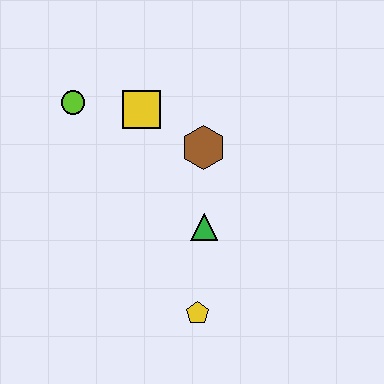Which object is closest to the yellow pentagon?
The green triangle is closest to the yellow pentagon.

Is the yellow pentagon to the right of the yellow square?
Yes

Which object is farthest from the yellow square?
The yellow pentagon is farthest from the yellow square.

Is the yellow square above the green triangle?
Yes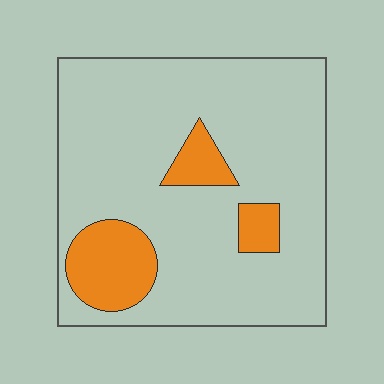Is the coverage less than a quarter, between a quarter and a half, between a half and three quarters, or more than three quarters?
Less than a quarter.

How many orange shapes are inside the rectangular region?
3.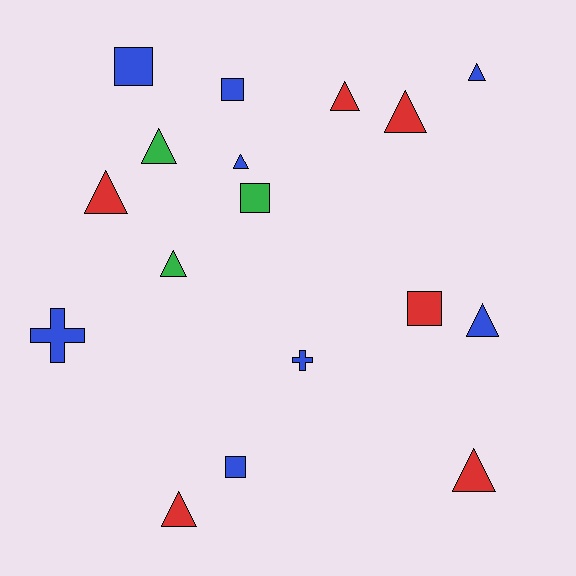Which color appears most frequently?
Blue, with 8 objects.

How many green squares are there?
There is 1 green square.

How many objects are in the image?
There are 17 objects.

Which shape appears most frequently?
Triangle, with 10 objects.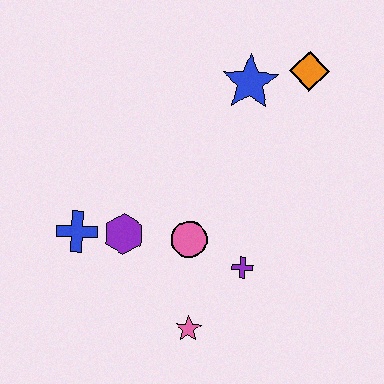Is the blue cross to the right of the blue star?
No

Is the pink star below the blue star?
Yes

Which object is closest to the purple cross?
The pink circle is closest to the purple cross.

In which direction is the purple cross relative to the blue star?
The purple cross is below the blue star.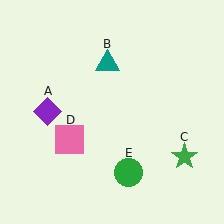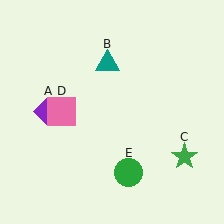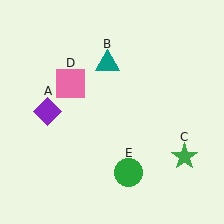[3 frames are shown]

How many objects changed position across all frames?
1 object changed position: pink square (object D).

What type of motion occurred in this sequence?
The pink square (object D) rotated clockwise around the center of the scene.